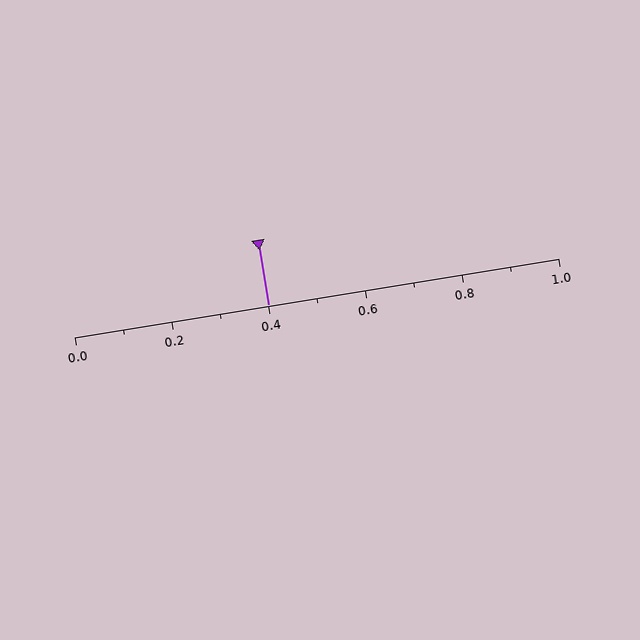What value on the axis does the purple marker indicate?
The marker indicates approximately 0.4.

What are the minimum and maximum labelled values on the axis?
The axis runs from 0.0 to 1.0.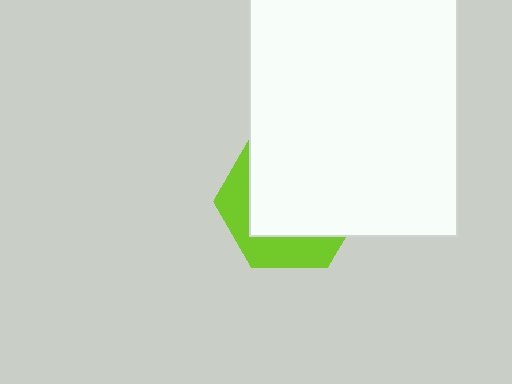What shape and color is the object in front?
The object in front is a white rectangle.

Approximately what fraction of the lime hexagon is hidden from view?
Roughly 68% of the lime hexagon is hidden behind the white rectangle.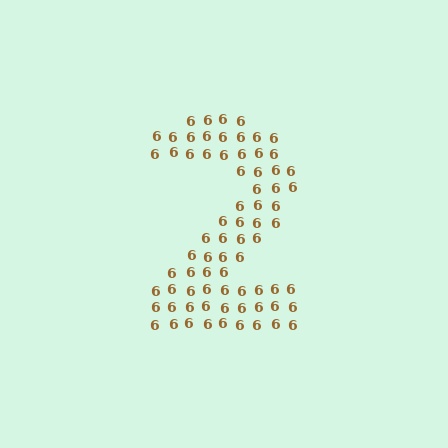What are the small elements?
The small elements are digit 6's.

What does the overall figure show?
The overall figure shows the digit 2.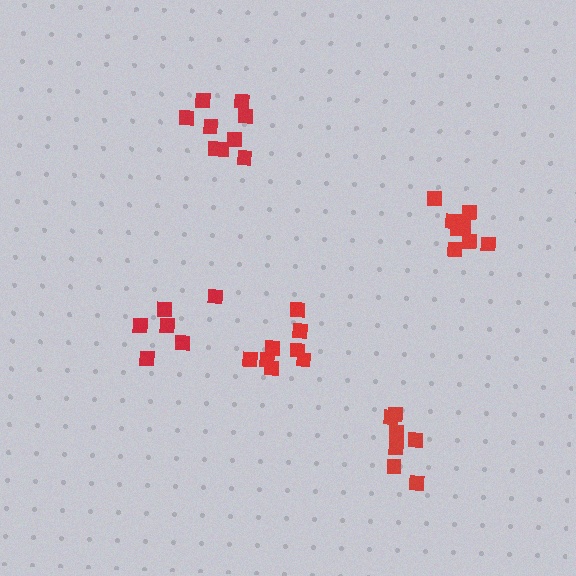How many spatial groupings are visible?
There are 5 spatial groupings.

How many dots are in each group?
Group 1: 9 dots, Group 2: 6 dots, Group 3: 10 dots, Group 4: 9 dots, Group 5: 8 dots (42 total).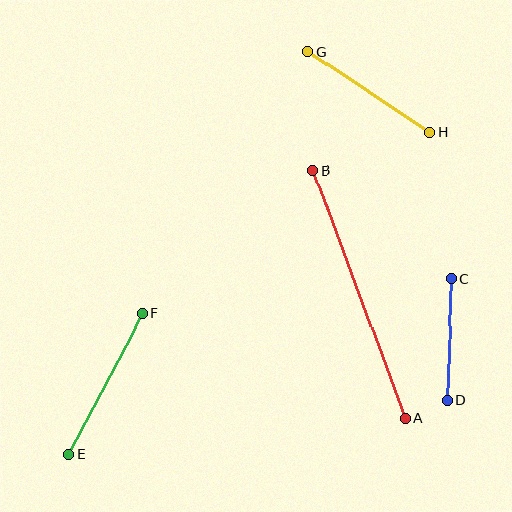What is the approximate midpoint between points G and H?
The midpoint is at approximately (368, 91) pixels.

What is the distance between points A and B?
The distance is approximately 264 pixels.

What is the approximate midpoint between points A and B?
The midpoint is at approximately (359, 294) pixels.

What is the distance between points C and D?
The distance is approximately 122 pixels.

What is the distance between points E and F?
The distance is approximately 159 pixels.